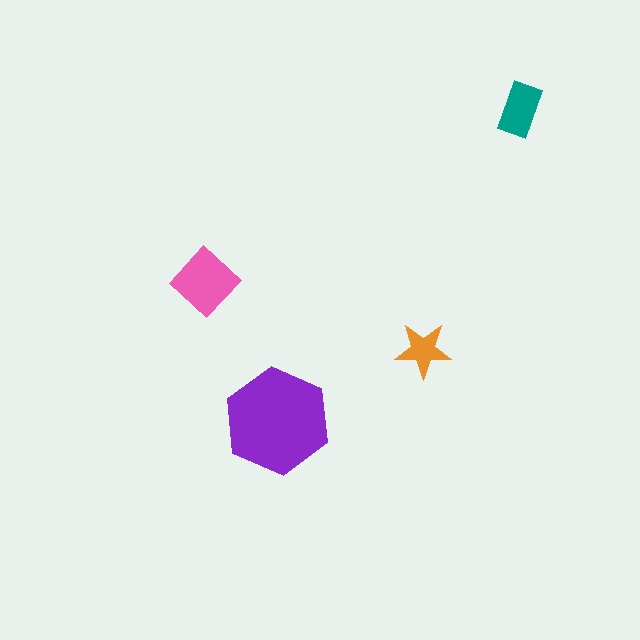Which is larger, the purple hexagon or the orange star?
The purple hexagon.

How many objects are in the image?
There are 4 objects in the image.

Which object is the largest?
The purple hexagon.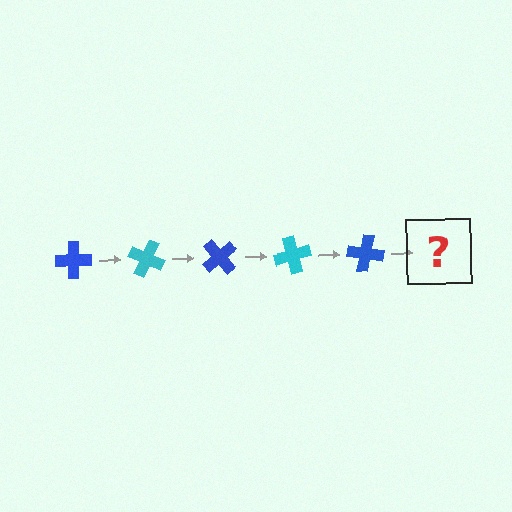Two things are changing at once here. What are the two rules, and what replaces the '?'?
The two rules are that it rotates 25 degrees each step and the color cycles through blue and cyan. The '?' should be a cyan cross, rotated 125 degrees from the start.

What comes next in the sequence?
The next element should be a cyan cross, rotated 125 degrees from the start.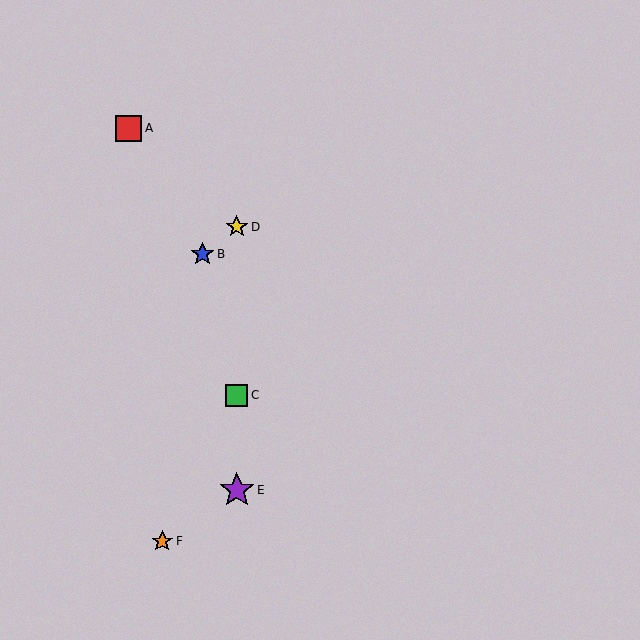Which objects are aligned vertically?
Objects C, D, E are aligned vertically.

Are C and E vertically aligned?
Yes, both are at x≈237.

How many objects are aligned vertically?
3 objects (C, D, E) are aligned vertically.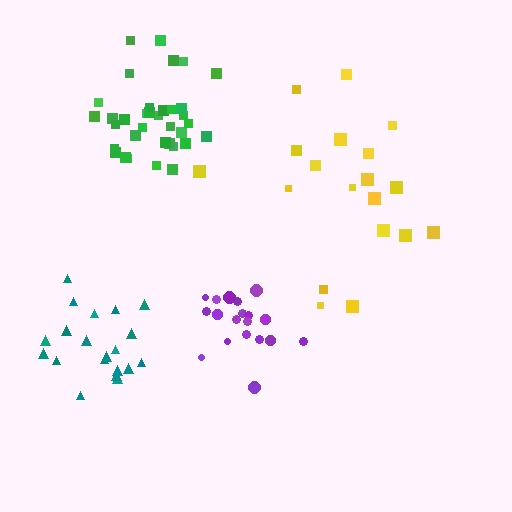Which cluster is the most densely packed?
Green.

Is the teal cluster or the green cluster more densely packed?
Green.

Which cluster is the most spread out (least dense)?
Yellow.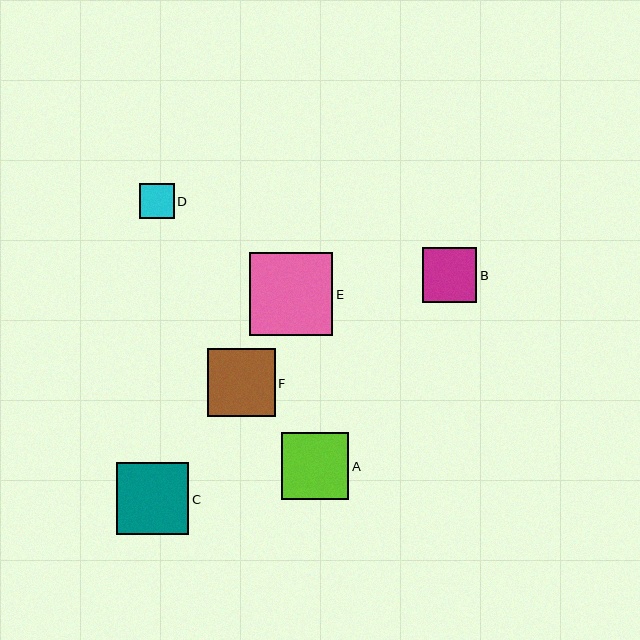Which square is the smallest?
Square D is the smallest with a size of approximately 35 pixels.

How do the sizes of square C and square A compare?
Square C and square A are approximately the same size.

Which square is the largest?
Square E is the largest with a size of approximately 83 pixels.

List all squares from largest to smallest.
From largest to smallest: E, C, F, A, B, D.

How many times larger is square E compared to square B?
Square E is approximately 1.5 times the size of square B.